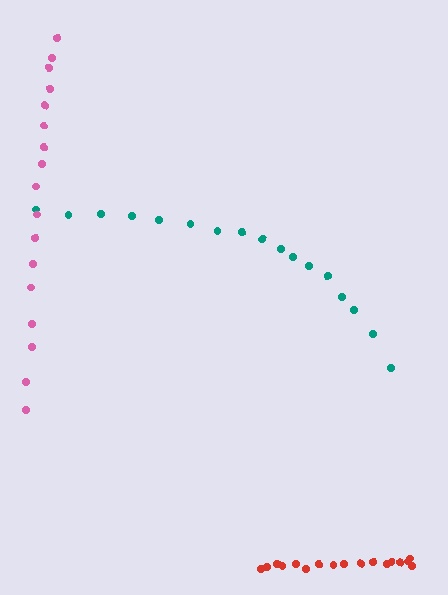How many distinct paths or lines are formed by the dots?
There are 3 distinct paths.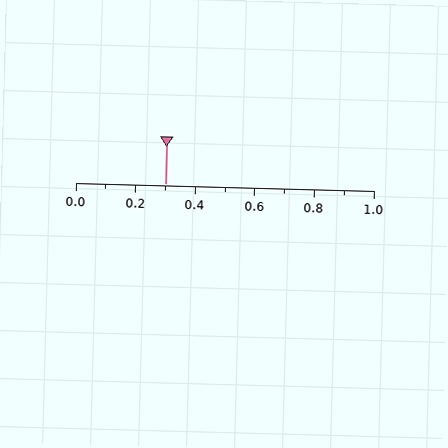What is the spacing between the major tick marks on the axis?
The major ticks are spaced 0.2 apart.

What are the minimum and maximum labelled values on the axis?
The axis runs from 0.0 to 1.0.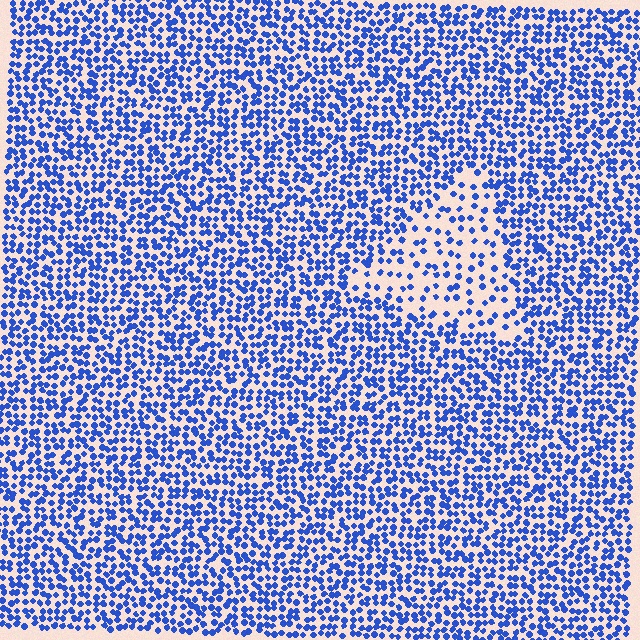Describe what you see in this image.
The image contains small blue elements arranged at two different densities. A triangle-shaped region is visible where the elements are less densely packed than the surrounding area.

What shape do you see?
I see a triangle.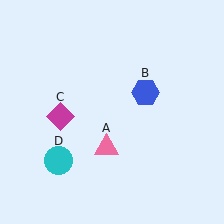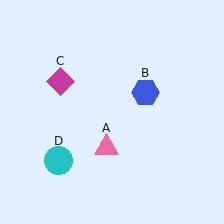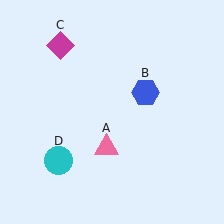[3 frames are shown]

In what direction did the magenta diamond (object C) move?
The magenta diamond (object C) moved up.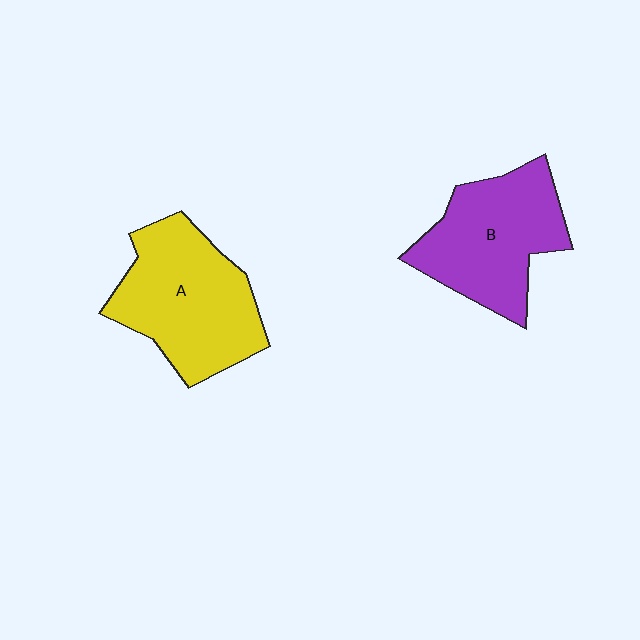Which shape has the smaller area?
Shape B (purple).